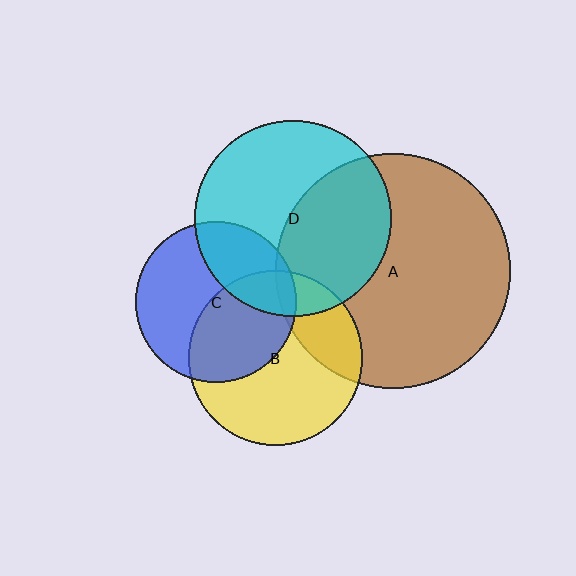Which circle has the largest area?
Circle A (brown).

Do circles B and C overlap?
Yes.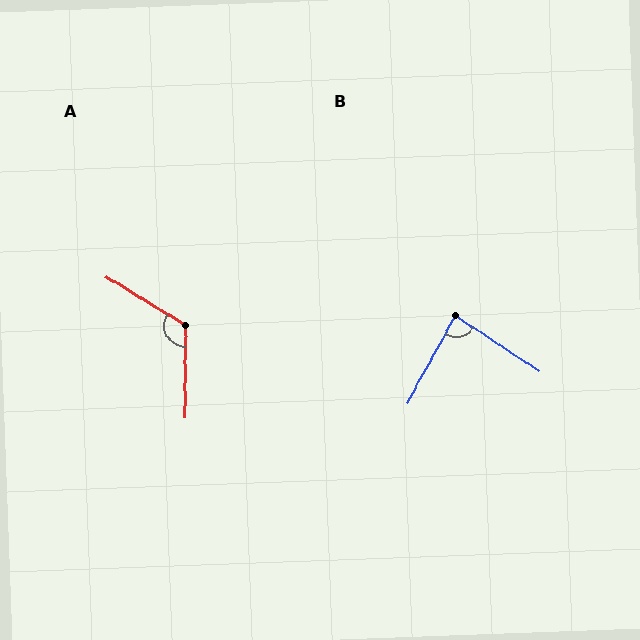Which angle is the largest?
A, at approximately 121 degrees.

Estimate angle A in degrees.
Approximately 121 degrees.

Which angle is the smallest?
B, at approximately 85 degrees.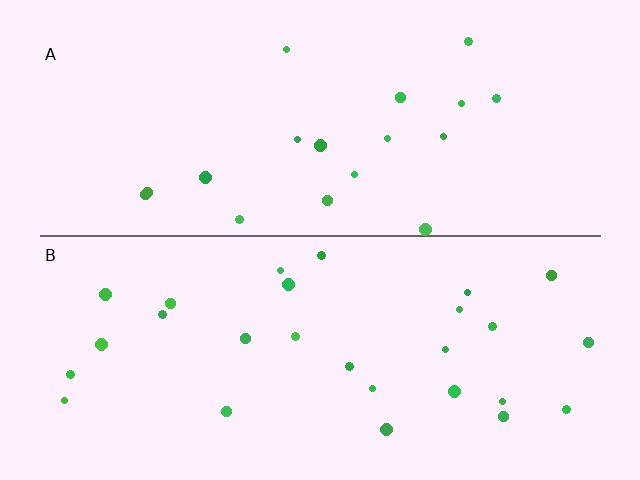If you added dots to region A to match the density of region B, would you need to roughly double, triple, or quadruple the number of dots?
Approximately double.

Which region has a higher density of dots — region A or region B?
B (the bottom).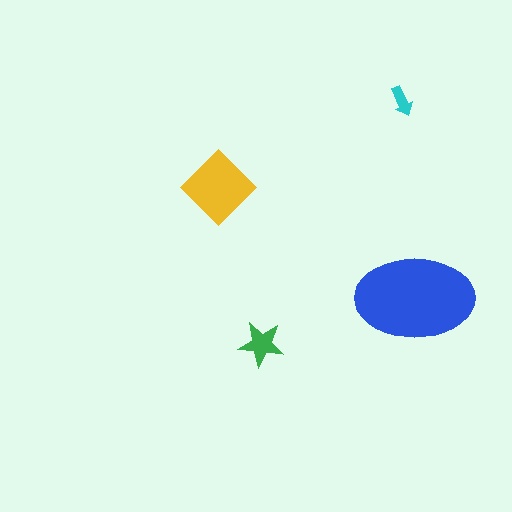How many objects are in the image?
There are 4 objects in the image.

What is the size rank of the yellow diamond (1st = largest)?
2nd.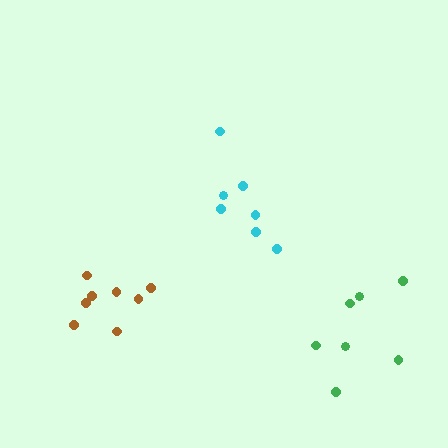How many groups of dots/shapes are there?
There are 3 groups.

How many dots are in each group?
Group 1: 7 dots, Group 2: 7 dots, Group 3: 8 dots (22 total).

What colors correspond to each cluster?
The clusters are colored: green, cyan, brown.